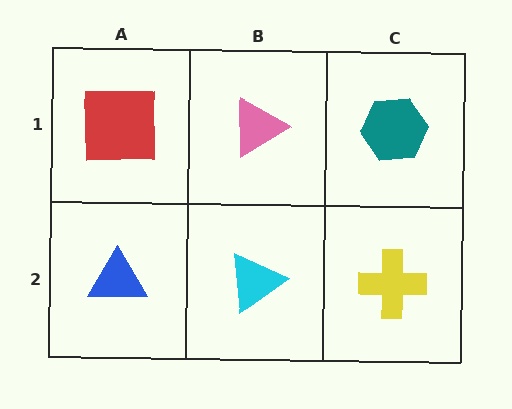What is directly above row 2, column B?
A pink triangle.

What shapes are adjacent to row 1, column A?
A blue triangle (row 2, column A), a pink triangle (row 1, column B).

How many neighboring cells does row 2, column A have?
2.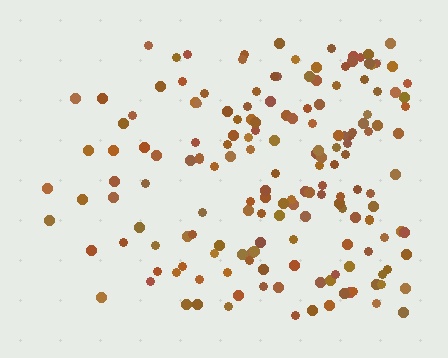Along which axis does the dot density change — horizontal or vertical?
Horizontal.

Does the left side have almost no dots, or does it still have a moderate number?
Still a moderate number, just noticeably fewer than the right.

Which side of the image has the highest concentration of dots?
The right.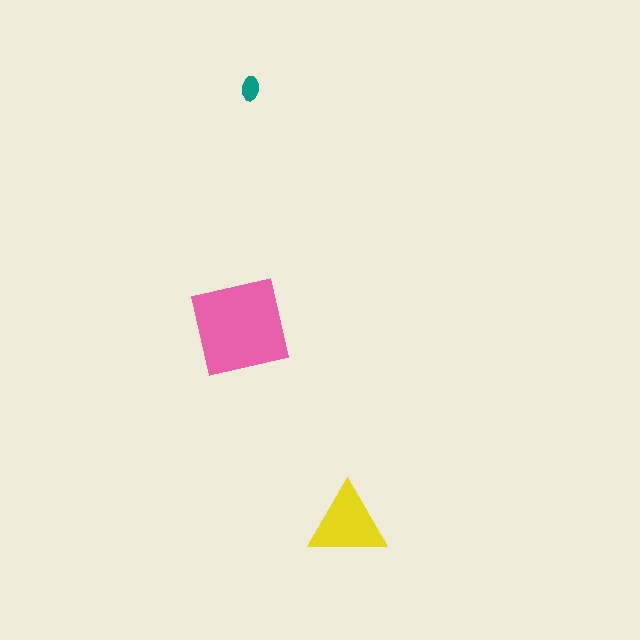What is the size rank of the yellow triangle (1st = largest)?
2nd.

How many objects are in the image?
There are 3 objects in the image.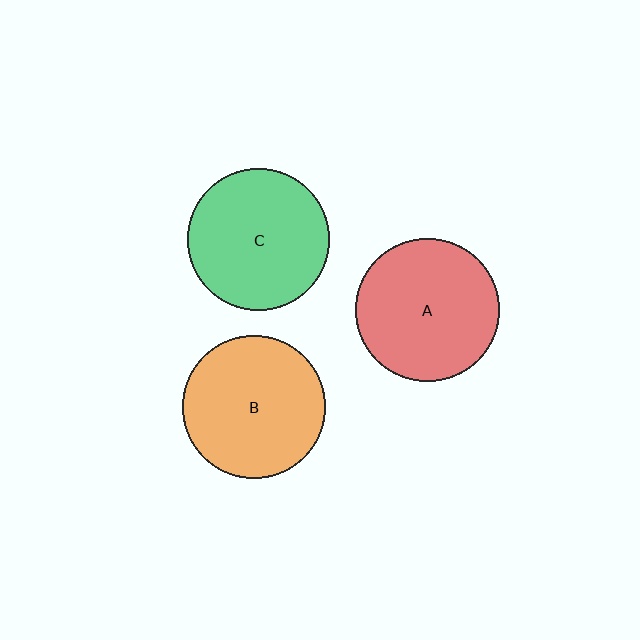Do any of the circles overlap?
No, none of the circles overlap.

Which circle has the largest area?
Circle A (red).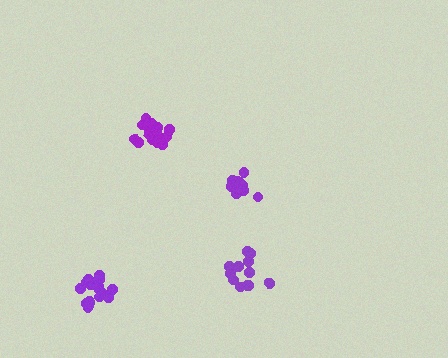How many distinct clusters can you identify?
There are 4 distinct clusters.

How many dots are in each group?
Group 1: 11 dots, Group 2: 17 dots, Group 3: 15 dots, Group 4: 12 dots (55 total).